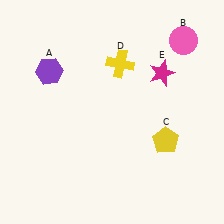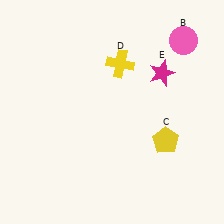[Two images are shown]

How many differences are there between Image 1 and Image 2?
There is 1 difference between the two images.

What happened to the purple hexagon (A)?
The purple hexagon (A) was removed in Image 2. It was in the top-left area of Image 1.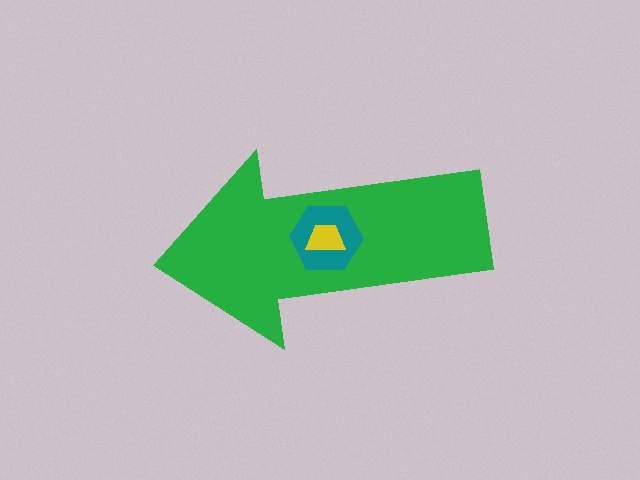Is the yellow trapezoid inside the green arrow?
Yes.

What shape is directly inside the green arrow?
The teal hexagon.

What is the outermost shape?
The green arrow.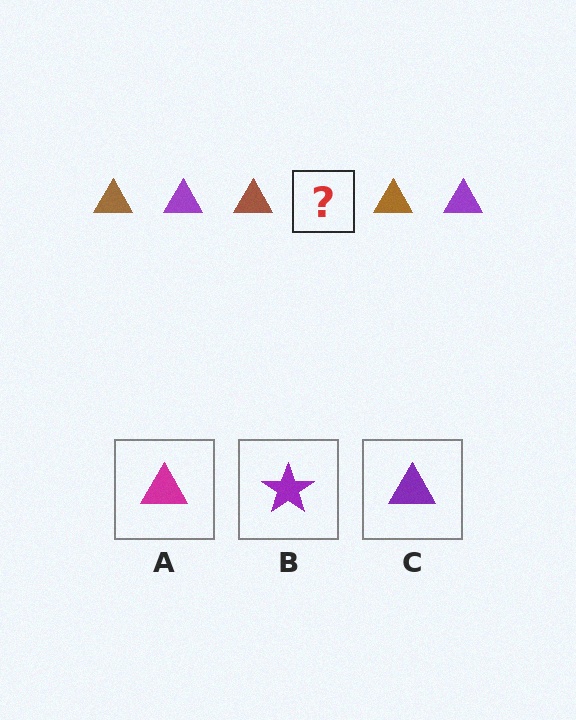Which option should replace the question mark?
Option C.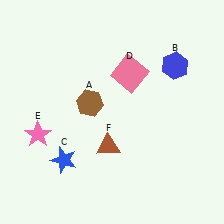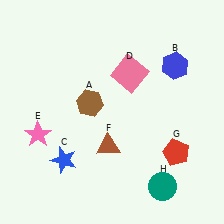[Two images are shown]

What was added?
A red pentagon (G), a teal circle (H) were added in Image 2.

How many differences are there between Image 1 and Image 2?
There are 2 differences between the two images.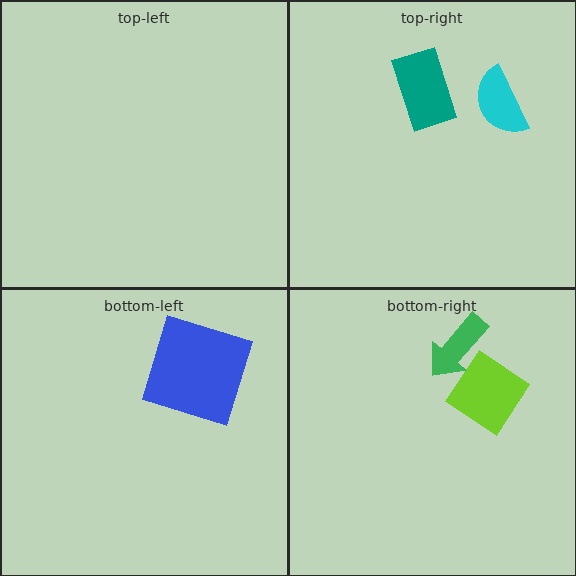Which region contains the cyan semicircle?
The top-right region.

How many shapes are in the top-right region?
2.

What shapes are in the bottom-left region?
The blue square.